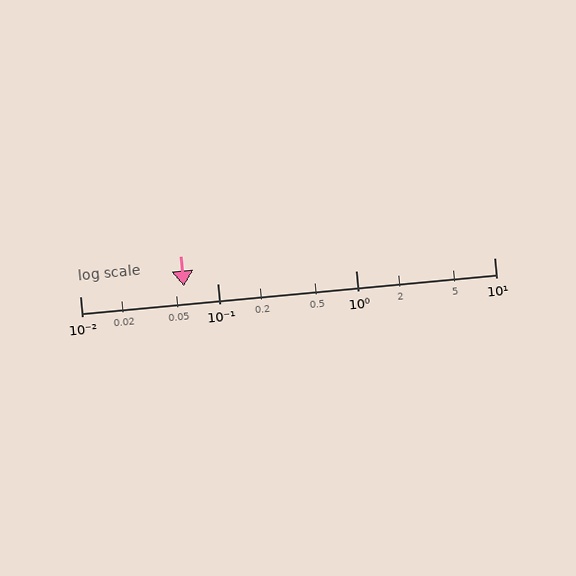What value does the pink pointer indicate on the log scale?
The pointer indicates approximately 0.057.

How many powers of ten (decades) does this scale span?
The scale spans 3 decades, from 0.01 to 10.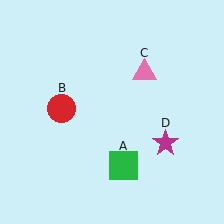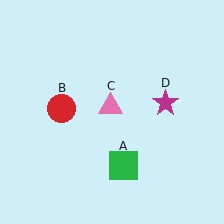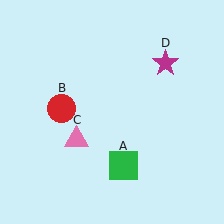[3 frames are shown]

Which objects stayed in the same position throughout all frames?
Green square (object A) and red circle (object B) remained stationary.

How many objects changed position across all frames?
2 objects changed position: pink triangle (object C), magenta star (object D).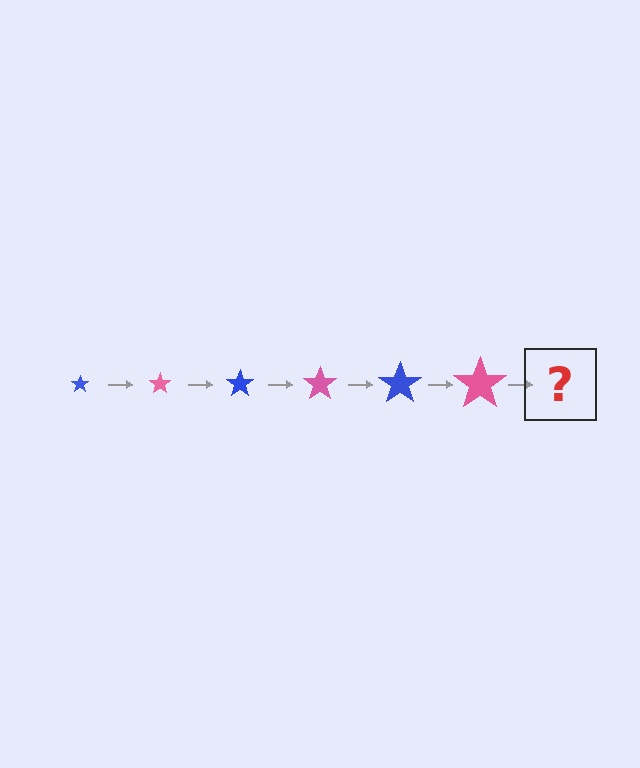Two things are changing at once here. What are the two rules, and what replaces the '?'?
The two rules are that the star grows larger each step and the color cycles through blue and pink. The '?' should be a blue star, larger than the previous one.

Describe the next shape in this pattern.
It should be a blue star, larger than the previous one.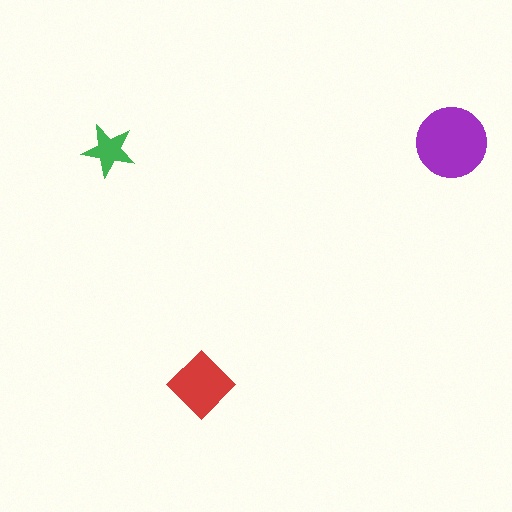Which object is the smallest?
The green star.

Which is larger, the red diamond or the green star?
The red diamond.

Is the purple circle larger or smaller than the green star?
Larger.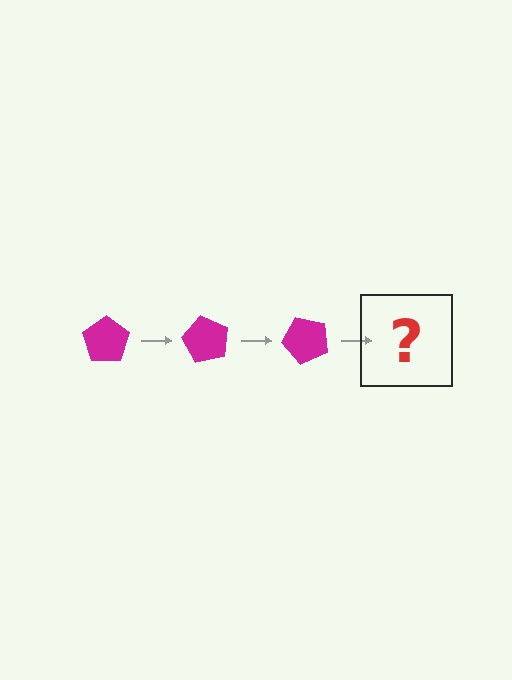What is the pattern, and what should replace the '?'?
The pattern is that the pentagon rotates 60 degrees each step. The '?' should be a magenta pentagon rotated 180 degrees.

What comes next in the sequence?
The next element should be a magenta pentagon rotated 180 degrees.